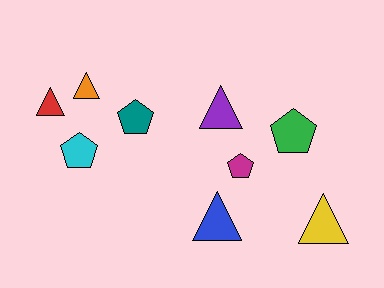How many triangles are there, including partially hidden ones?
There are 5 triangles.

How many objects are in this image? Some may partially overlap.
There are 9 objects.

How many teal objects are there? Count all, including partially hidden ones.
There is 1 teal object.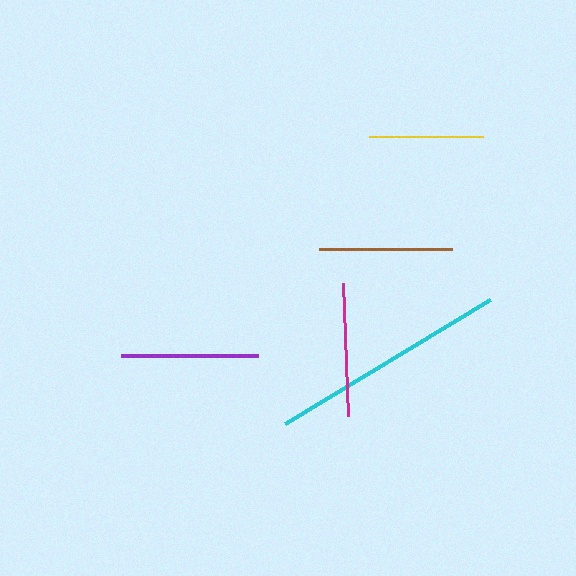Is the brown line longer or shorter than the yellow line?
The brown line is longer than the yellow line.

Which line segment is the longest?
The cyan line is the longest at approximately 239 pixels.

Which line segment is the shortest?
The yellow line is the shortest at approximately 114 pixels.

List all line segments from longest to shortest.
From longest to shortest: cyan, purple, brown, magenta, yellow.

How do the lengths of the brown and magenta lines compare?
The brown and magenta lines are approximately the same length.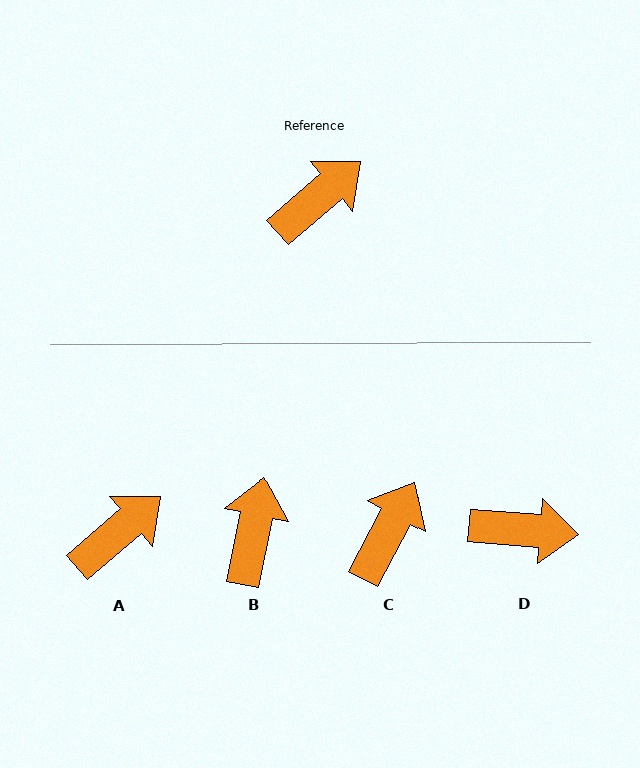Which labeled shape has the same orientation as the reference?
A.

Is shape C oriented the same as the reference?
No, it is off by about 21 degrees.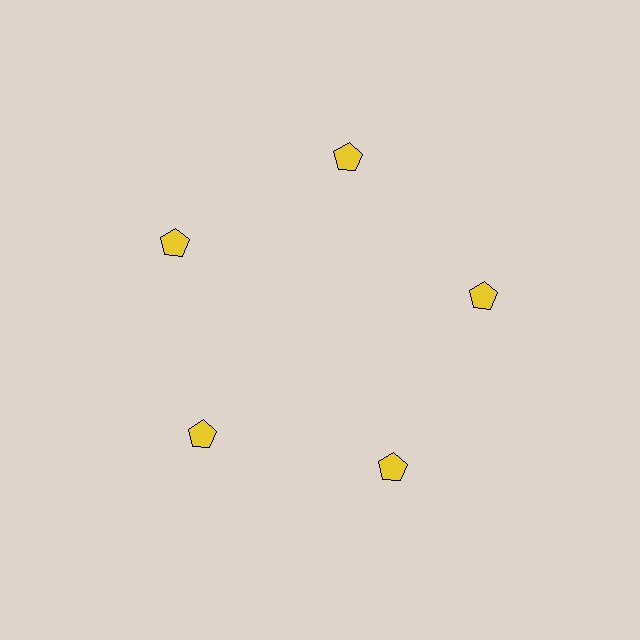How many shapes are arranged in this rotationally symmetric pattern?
There are 5 shapes, arranged in 5 groups of 1.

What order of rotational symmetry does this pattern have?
This pattern has 5-fold rotational symmetry.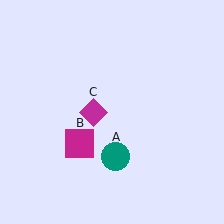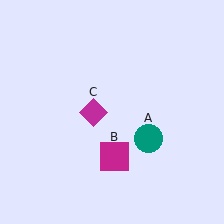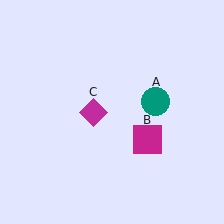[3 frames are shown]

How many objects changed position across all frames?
2 objects changed position: teal circle (object A), magenta square (object B).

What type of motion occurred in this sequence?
The teal circle (object A), magenta square (object B) rotated counterclockwise around the center of the scene.